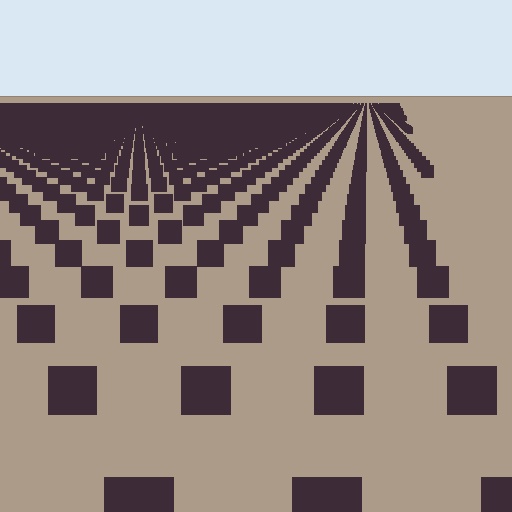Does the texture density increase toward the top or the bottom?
Density increases toward the top.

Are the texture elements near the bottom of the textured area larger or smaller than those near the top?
Larger. Near the bottom, elements are closer to the viewer and appear at a bigger on-screen size.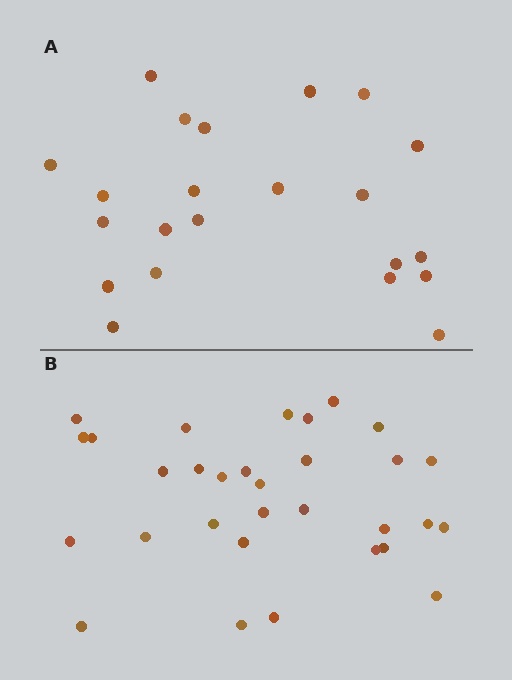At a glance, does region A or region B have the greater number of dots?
Region B (the bottom region) has more dots.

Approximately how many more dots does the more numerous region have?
Region B has roughly 8 or so more dots than region A.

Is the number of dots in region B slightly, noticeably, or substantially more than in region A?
Region B has noticeably more, but not dramatically so. The ratio is roughly 1.4 to 1.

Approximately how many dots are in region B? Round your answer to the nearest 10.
About 30 dots. (The exact count is 31, which rounds to 30.)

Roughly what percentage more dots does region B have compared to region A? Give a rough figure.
About 40% more.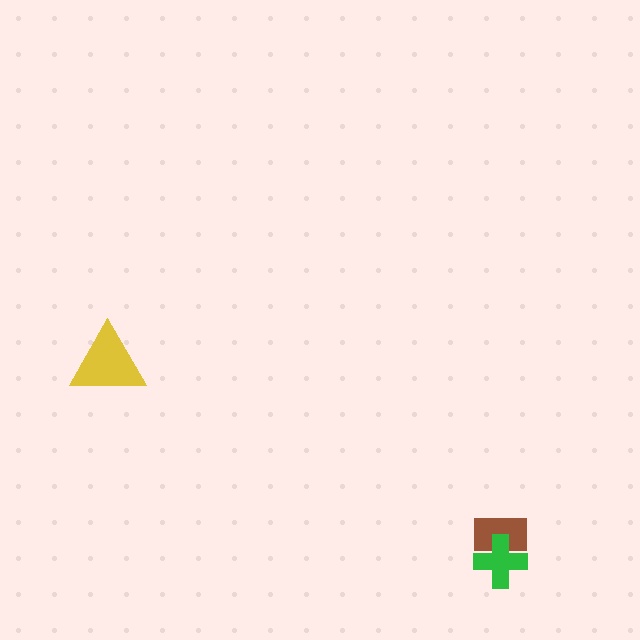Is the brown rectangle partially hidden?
Yes, it is partially covered by another shape.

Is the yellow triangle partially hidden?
No, no other shape covers it.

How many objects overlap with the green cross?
1 object overlaps with the green cross.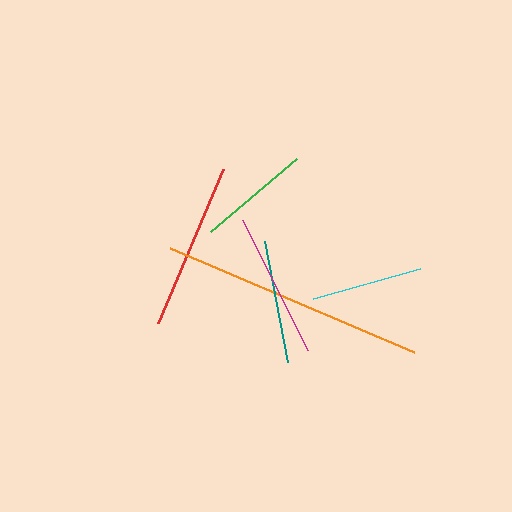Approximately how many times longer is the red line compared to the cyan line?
The red line is approximately 1.5 times the length of the cyan line.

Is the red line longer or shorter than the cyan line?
The red line is longer than the cyan line.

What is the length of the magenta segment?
The magenta segment is approximately 145 pixels long.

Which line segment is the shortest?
The cyan line is the shortest at approximately 111 pixels.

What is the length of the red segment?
The red segment is approximately 167 pixels long.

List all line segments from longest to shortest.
From longest to shortest: orange, red, magenta, teal, green, cyan.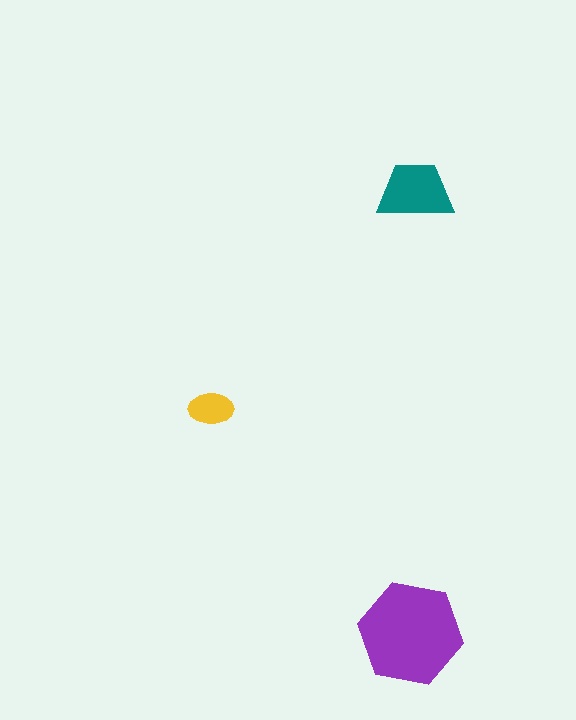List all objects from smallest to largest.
The yellow ellipse, the teal trapezoid, the purple hexagon.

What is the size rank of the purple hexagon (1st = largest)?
1st.